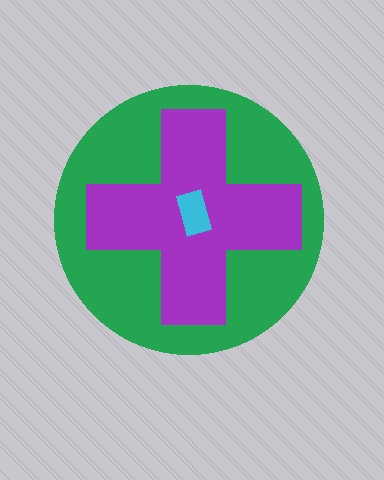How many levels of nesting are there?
3.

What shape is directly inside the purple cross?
The cyan rectangle.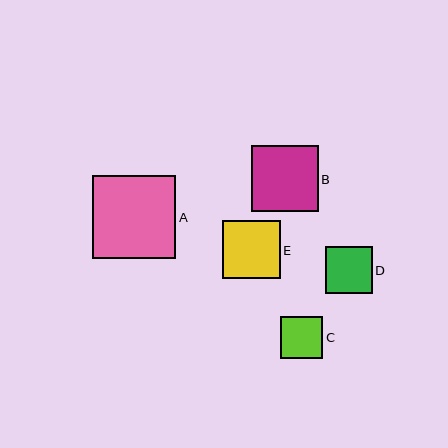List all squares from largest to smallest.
From largest to smallest: A, B, E, D, C.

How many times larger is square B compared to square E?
Square B is approximately 1.2 times the size of square E.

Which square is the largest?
Square A is the largest with a size of approximately 84 pixels.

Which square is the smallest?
Square C is the smallest with a size of approximately 42 pixels.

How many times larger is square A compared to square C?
Square A is approximately 2.0 times the size of square C.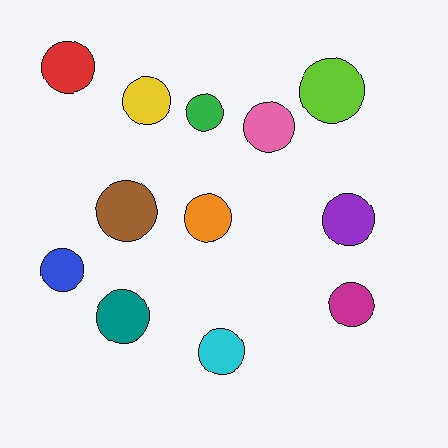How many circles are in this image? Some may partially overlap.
There are 12 circles.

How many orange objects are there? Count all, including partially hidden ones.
There is 1 orange object.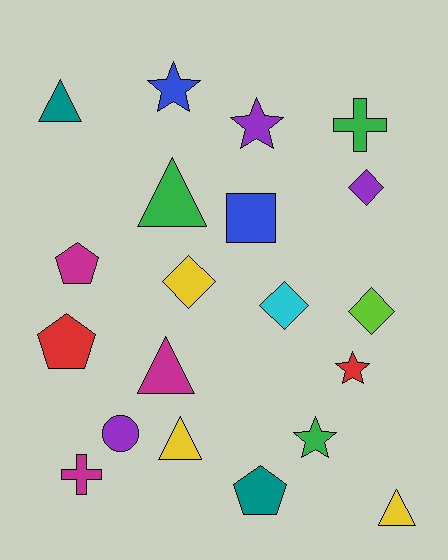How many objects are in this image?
There are 20 objects.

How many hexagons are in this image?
There are no hexagons.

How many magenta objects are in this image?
There are 3 magenta objects.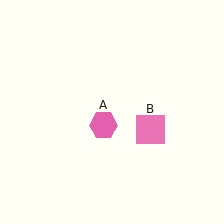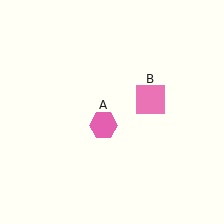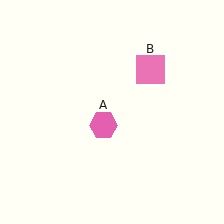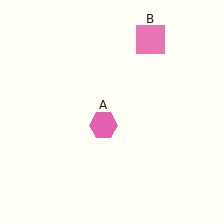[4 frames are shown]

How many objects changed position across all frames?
1 object changed position: pink square (object B).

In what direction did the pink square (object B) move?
The pink square (object B) moved up.